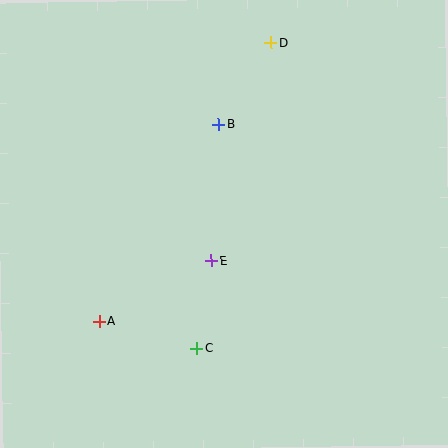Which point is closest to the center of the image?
Point E at (211, 261) is closest to the center.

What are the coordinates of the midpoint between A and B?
The midpoint between A and B is at (159, 223).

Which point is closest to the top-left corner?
Point B is closest to the top-left corner.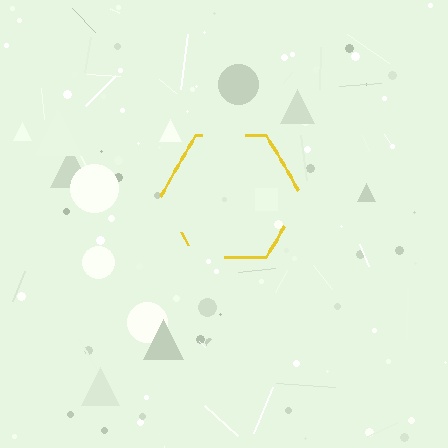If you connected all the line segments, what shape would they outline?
They would outline a hexagon.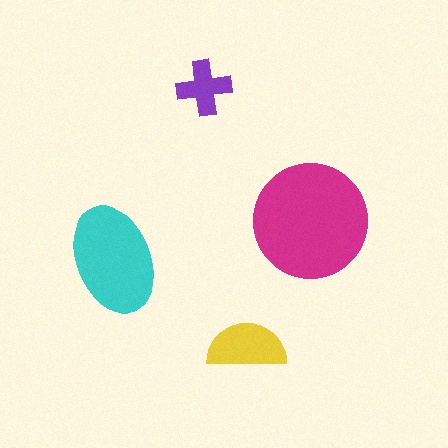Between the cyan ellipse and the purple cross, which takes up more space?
The cyan ellipse.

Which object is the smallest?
The purple cross.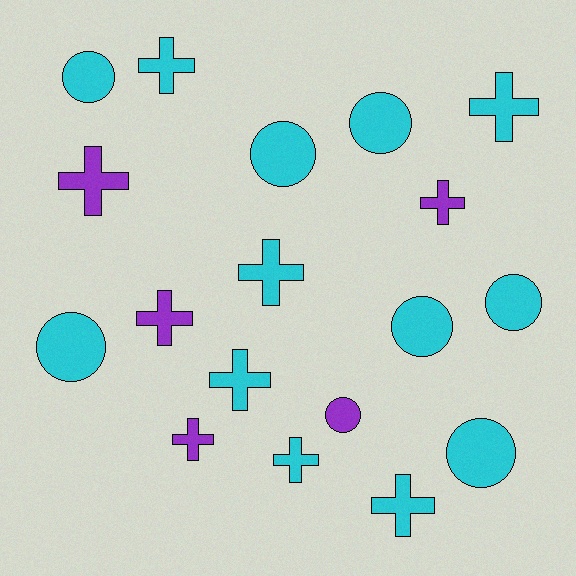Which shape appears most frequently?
Cross, with 10 objects.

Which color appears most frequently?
Cyan, with 13 objects.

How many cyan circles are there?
There are 7 cyan circles.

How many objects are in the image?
There are 18 objects.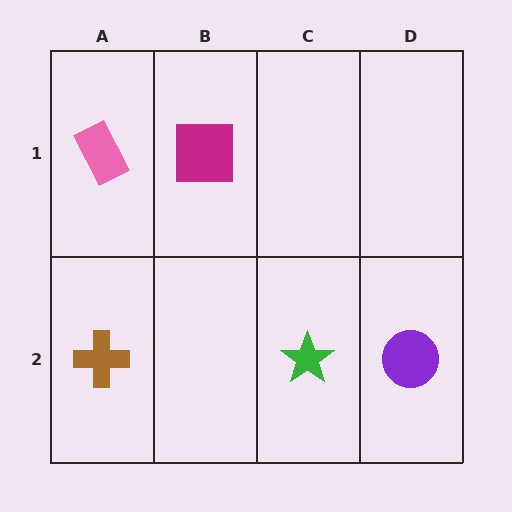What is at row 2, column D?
A purple circle.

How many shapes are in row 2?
3 shapes.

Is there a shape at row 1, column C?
No, that cell is empty.